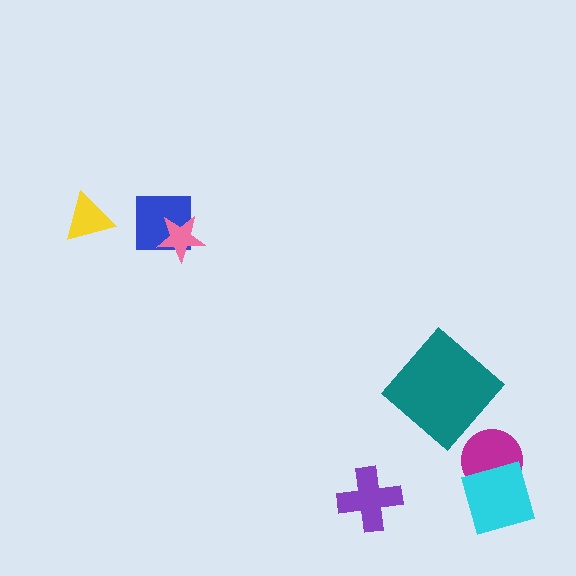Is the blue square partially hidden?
Yes, it is partially covered by another shape.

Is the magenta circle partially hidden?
Yes, it is partially covered by another shape.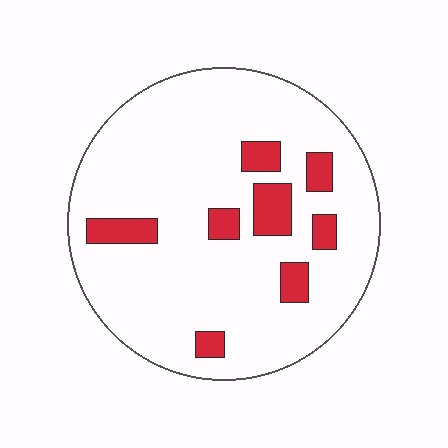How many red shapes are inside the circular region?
8.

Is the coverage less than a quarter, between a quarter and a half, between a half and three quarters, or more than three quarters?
Less than a quarter.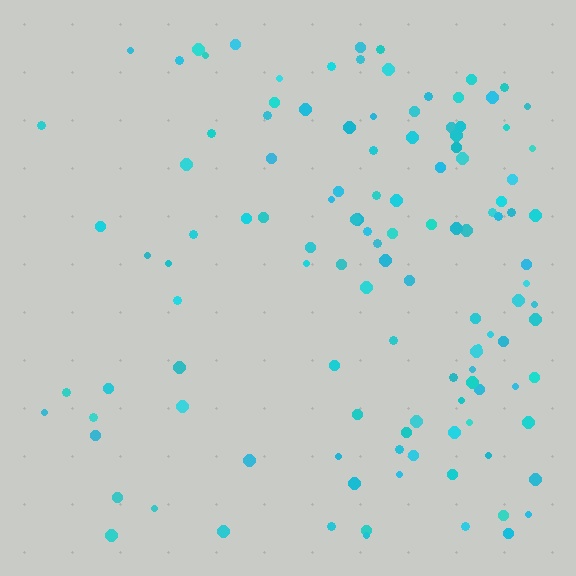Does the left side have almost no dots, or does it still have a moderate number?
Still a moderate number, just noticeably fewer than the right.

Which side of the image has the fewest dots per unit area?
The left.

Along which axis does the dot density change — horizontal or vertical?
Horizontal.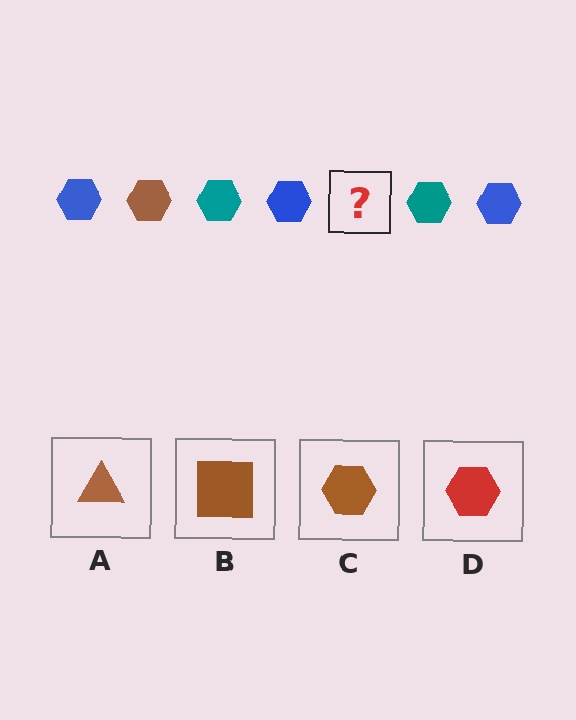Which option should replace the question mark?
Option C.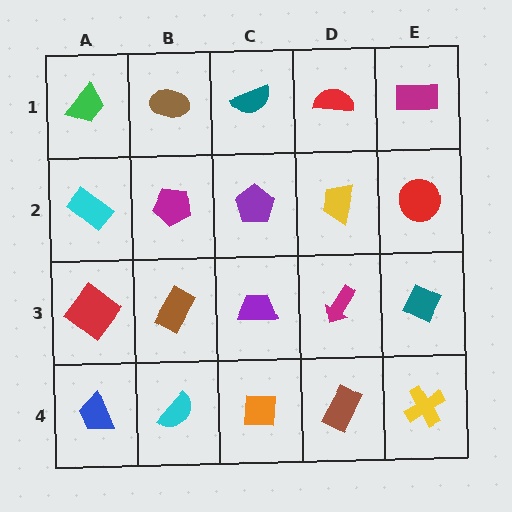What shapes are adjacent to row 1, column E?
A red circle (row 2, column E), a red semicircle (row 1, column D).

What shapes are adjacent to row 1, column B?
A magenta pentagon (row 2, column B), a green trapezoid (row 1, column A), a teal semicircle (row 1, column C).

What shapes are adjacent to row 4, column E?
A teal diamond (row 3, column E), a brown rectangle (row 4, column D).